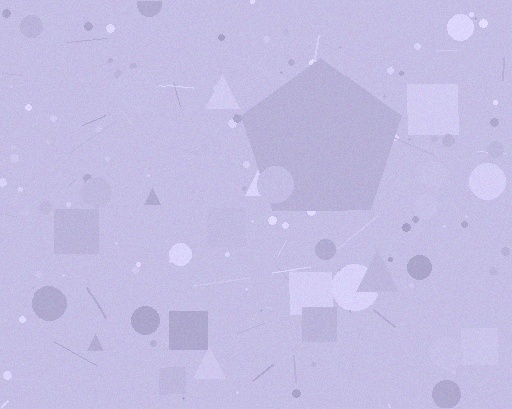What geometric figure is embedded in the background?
A pentagon is embedded in the background.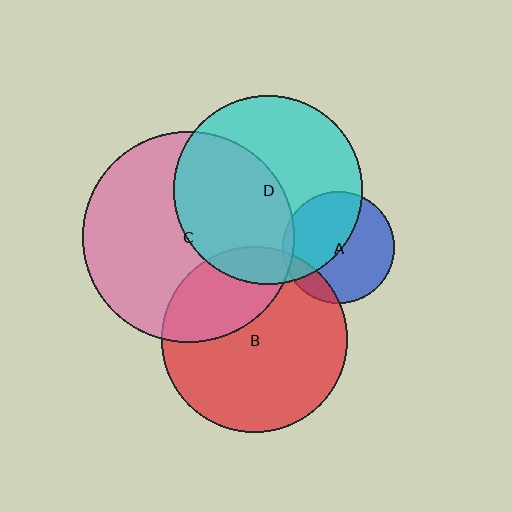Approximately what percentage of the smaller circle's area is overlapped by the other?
Approximately 50%.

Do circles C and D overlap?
Yes.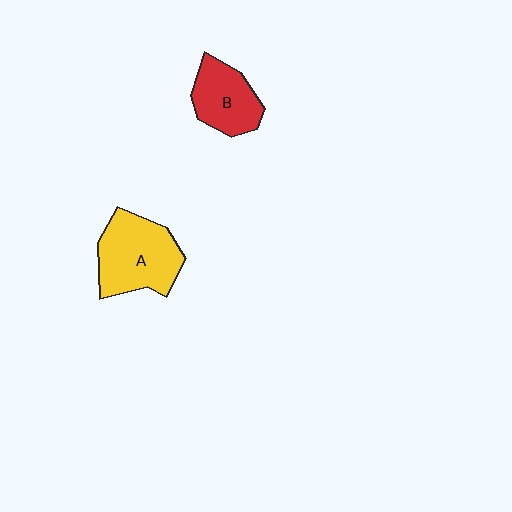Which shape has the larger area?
Shape A (yellow).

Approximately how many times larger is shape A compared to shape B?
Approximately 1.4 times.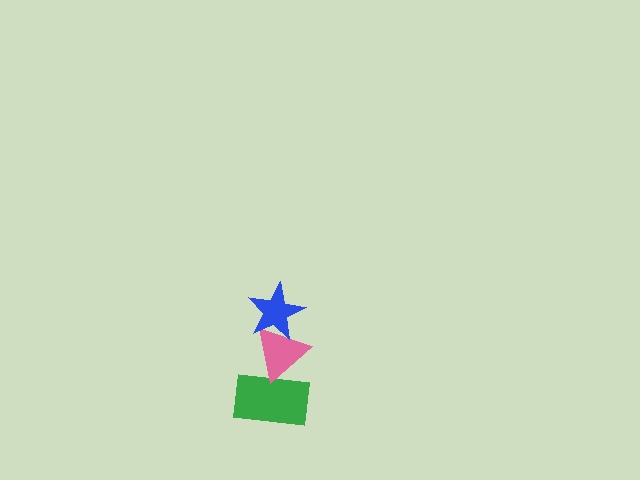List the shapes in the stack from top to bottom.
From top to bottom: the blue star, the pink triangle, the green rectangle.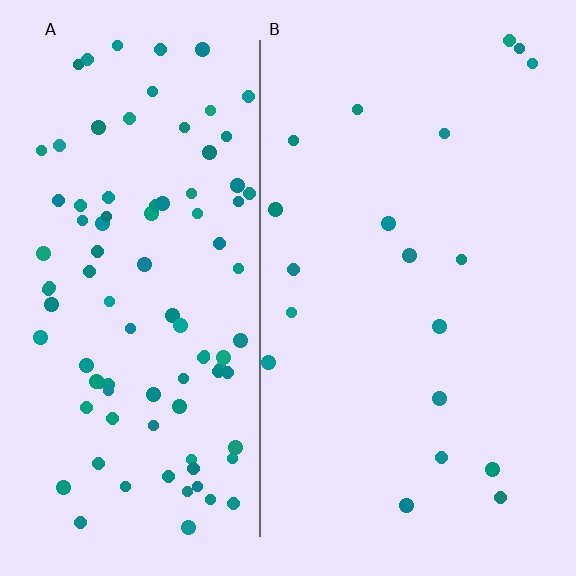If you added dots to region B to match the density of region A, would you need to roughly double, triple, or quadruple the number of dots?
Approximately quadruple.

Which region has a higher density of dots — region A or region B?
A (the left).